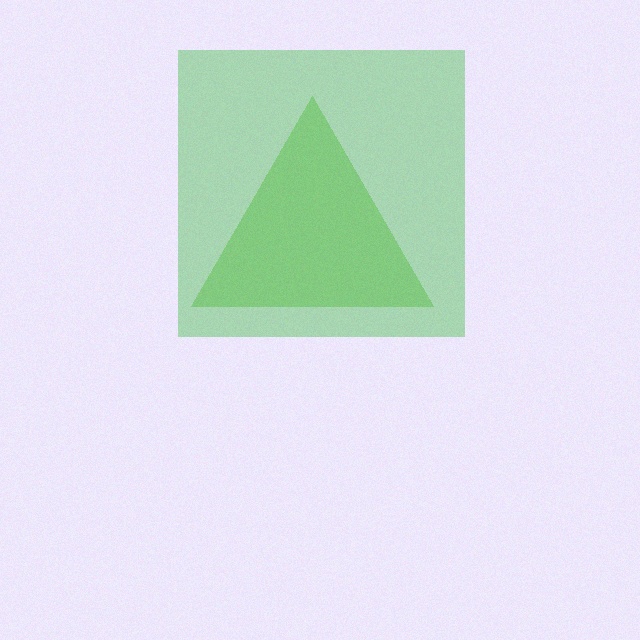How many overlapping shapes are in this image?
There are 2 overlapping shapes in the image.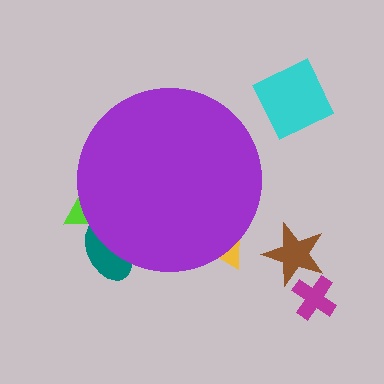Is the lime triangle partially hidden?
Yes, the lime triangle is partially hidden behind the purple circle.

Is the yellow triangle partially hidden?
Yes, the yellow triangle is partially hidden behind the purple circle.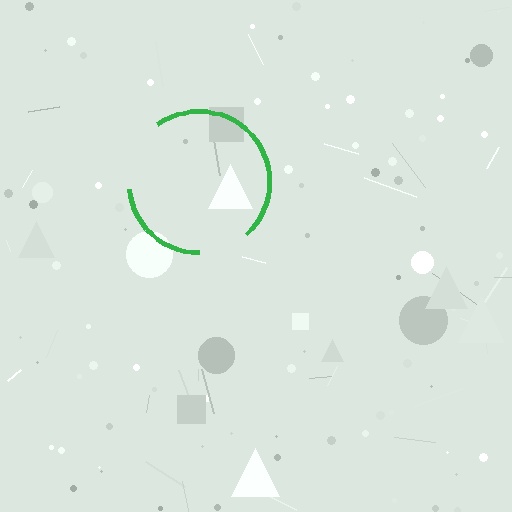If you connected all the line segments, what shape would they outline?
They would outline a circle.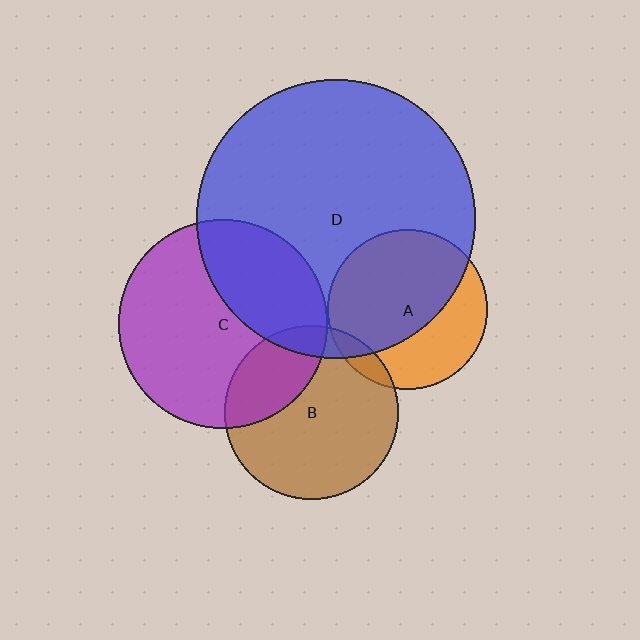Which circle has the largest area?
Circle D (blue).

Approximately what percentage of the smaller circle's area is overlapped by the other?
Approximately 30%.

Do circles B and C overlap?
Yes.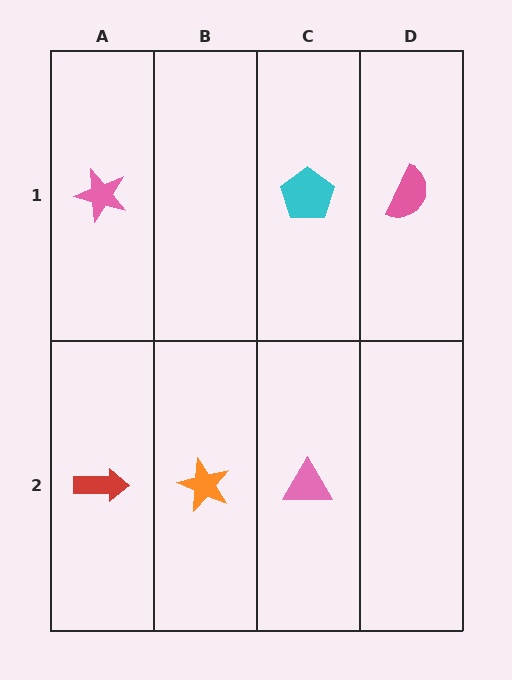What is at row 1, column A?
A pink star.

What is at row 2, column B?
An orange star.